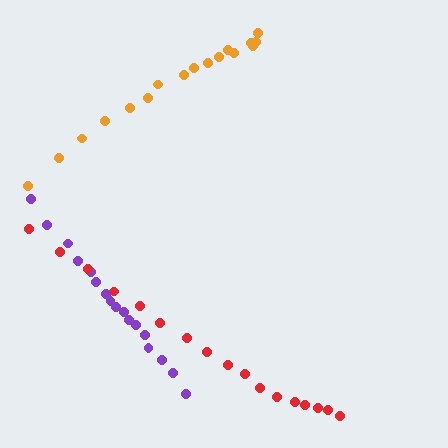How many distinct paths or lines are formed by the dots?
There are 3 distinct paths.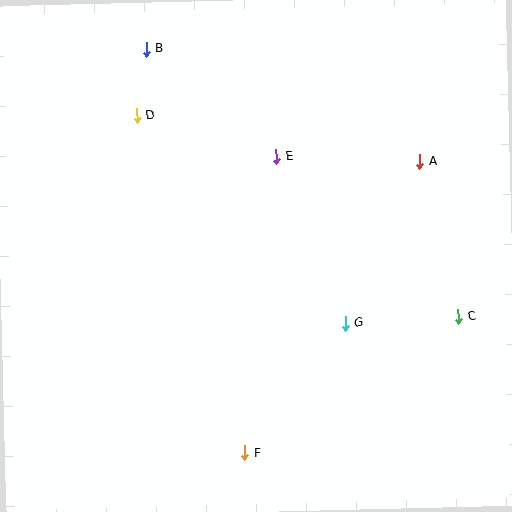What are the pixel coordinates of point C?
Point C is at (458, 316).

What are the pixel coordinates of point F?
Point F is at (245, 453).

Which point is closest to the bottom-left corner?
Point F is closest to the bottom-left corner.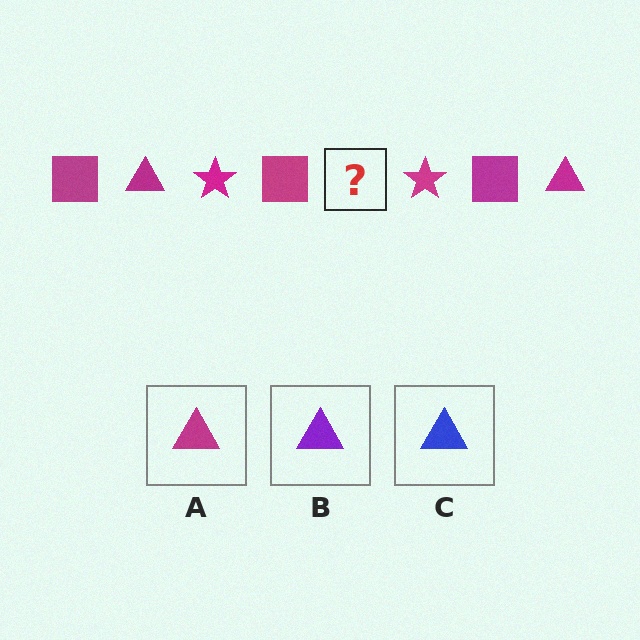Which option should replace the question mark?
Option A.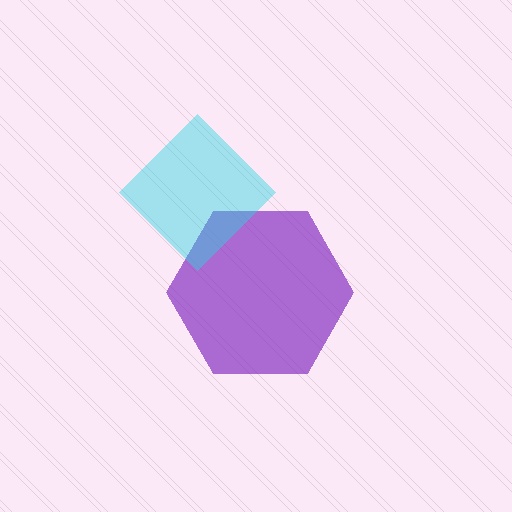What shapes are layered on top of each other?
The layered shapes are: a purple hexagon, a cyan diamond.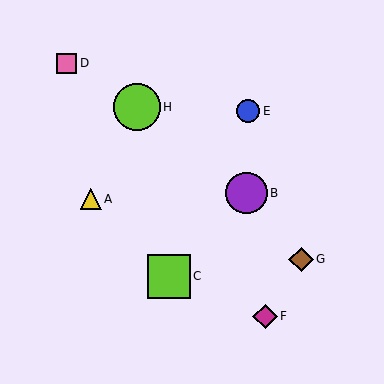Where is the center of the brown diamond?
The center of the brown diamond is at (301, 259).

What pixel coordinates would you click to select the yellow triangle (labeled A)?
Click at (91, 199) to select the yellow triangle A.